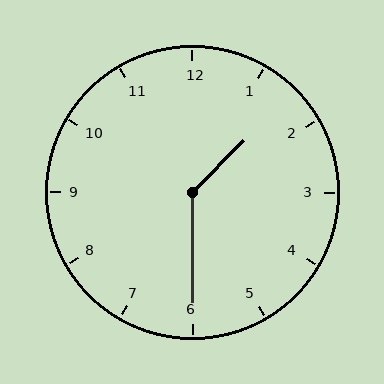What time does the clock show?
1:30.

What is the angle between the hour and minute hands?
Approximately 135 degrees.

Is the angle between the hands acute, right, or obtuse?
It is obtuse.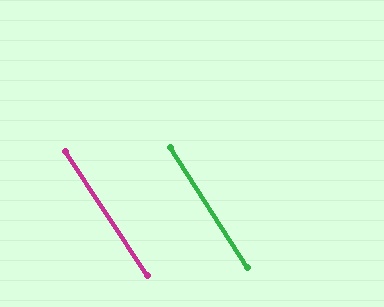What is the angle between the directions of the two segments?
Approximately 1 degree.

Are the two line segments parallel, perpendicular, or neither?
Parallel — their directions differ by only 0.7°.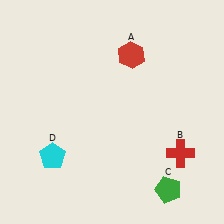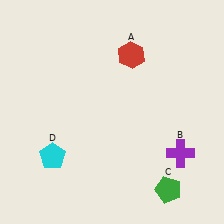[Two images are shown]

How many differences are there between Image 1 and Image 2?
There is 1 difference between the two images.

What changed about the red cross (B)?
In Image 1, B is red. In Image 2, it changed to purple.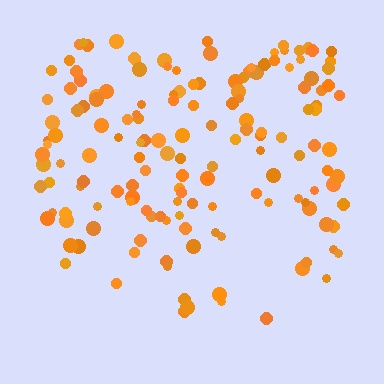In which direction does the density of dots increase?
From bottom to top, with the top side densest.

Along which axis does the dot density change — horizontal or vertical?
Vertical.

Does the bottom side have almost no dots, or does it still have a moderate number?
Still a moderate number, just noticeably fewer than the top.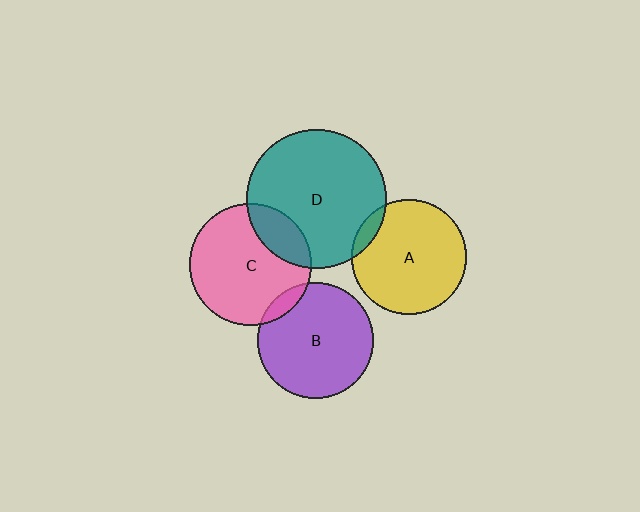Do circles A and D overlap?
Yes.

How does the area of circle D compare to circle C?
Approximately 1.3 times.